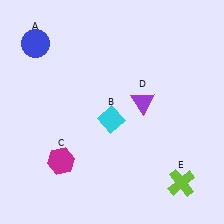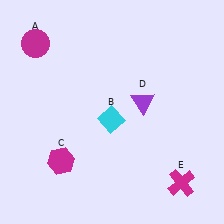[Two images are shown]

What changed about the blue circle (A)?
In Image 1, A is blue. In Image 2, it changed to magenta.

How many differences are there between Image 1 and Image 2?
There are 2 differences between the two images.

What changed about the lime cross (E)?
In Image 1, E is lime. In Image 2, it changed to magenta.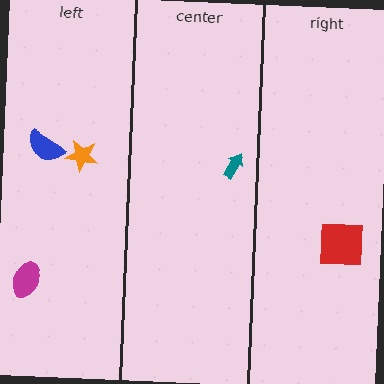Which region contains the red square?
The right region.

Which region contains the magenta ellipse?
The left region.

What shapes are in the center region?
The teal arrow.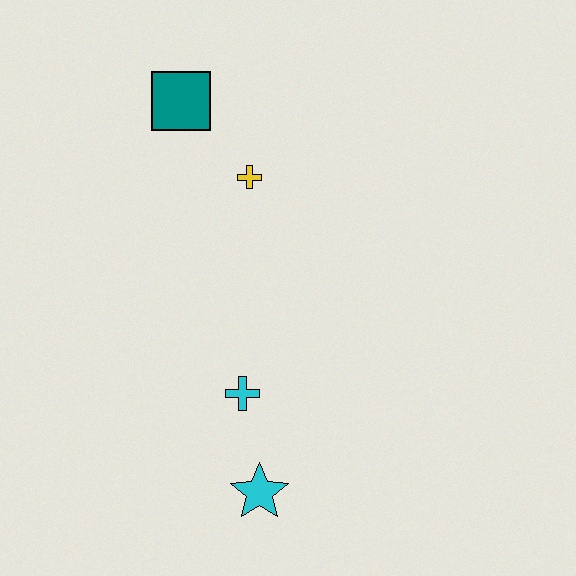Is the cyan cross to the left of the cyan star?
Yes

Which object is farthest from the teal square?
The cyan star is farthest from the teal square.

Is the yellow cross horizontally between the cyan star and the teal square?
Yes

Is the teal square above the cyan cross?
Yes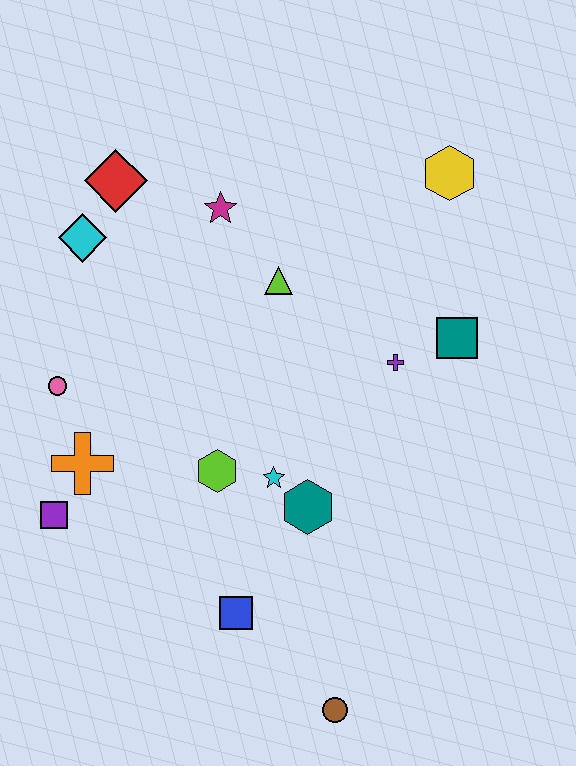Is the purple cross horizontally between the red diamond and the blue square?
No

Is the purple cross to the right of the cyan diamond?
Yes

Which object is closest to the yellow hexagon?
The teal square is closest to the yellow hexagon.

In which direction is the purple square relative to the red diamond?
The purple square is below the red diamond.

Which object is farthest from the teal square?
The purple square is farthest from the teal square.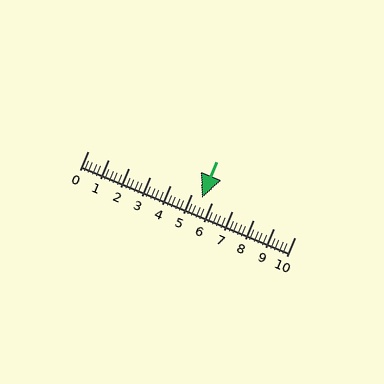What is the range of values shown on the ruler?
The ruler shows values from 0 to 10.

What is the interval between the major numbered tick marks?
The major tick marks are spaced 1 units apart.